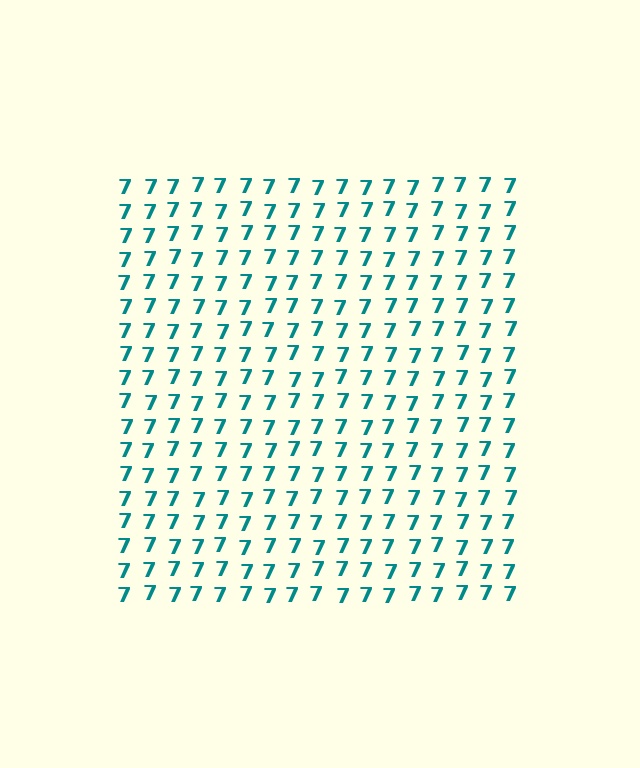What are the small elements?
The small elements are digit 7's.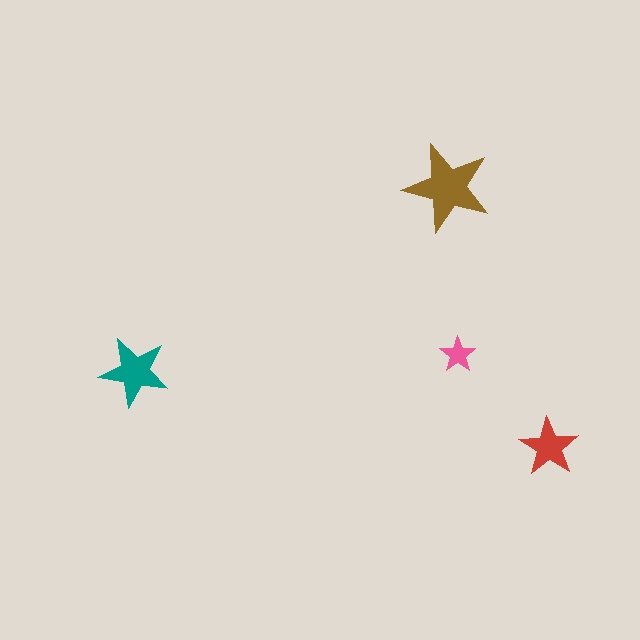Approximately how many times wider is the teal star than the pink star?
About 2 times wider.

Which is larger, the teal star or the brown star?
The brown one.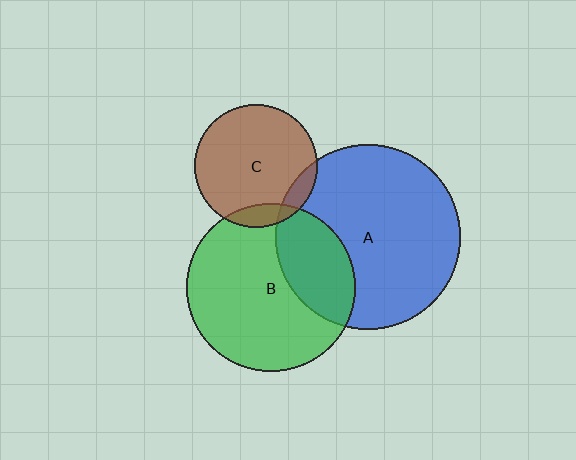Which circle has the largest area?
Circle A (blue).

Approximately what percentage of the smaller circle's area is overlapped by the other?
Approximately 10%.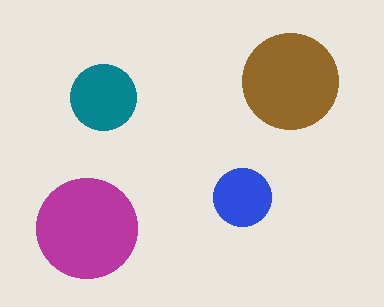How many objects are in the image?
There are 4 objects in the image.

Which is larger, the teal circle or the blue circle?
The teal one.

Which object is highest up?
The brown circle is topmost.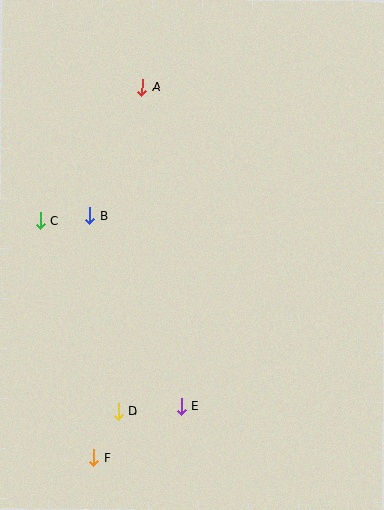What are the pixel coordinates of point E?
Point E is at (181, 406).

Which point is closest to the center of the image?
Point B at (90, 216) is closest to the center.